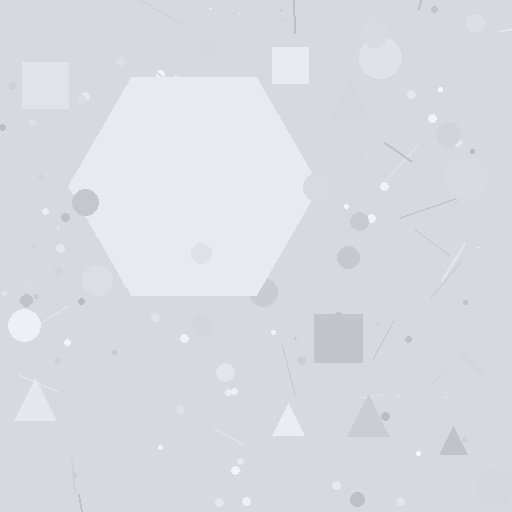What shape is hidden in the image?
A hexagon is hidden in the image.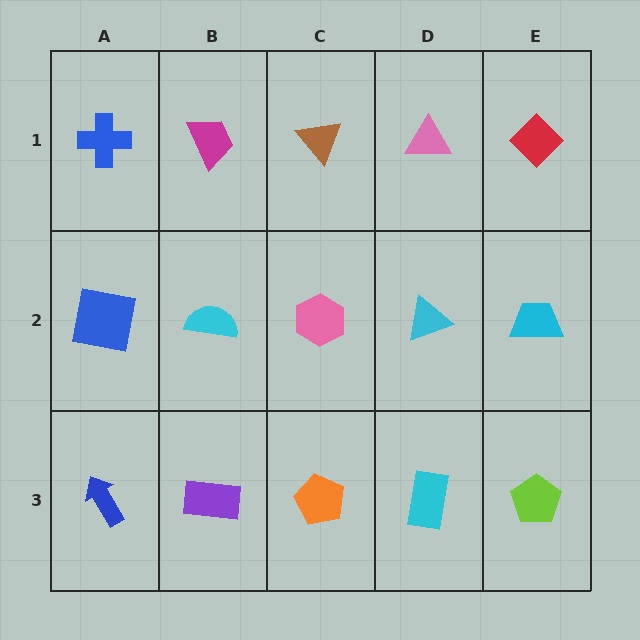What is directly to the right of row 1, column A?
A magenta trapezoid.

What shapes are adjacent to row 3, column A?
A blue square (row 2, column A), a purple rectangle (row 3, column B).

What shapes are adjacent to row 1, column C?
A pink hexagon (row 2, column C), a magenta trapezoid (row 1, column B), a pink triangle (row 1, column D).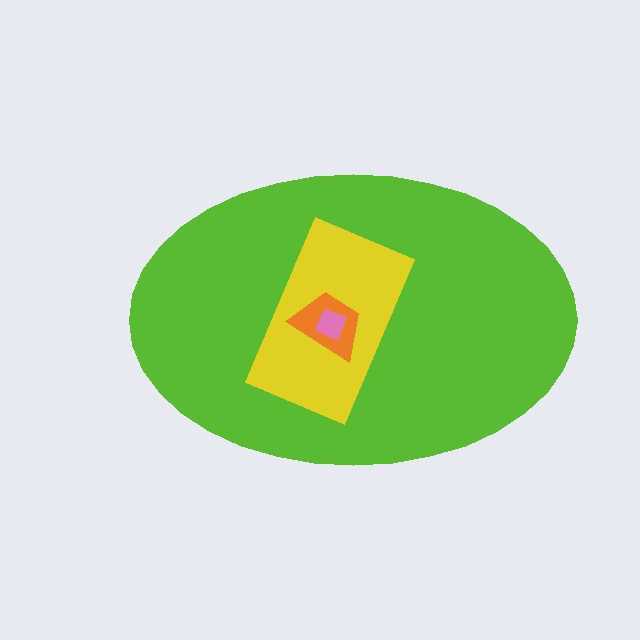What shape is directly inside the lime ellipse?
The yellow rectangle.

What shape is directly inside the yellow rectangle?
The orange trapezoid.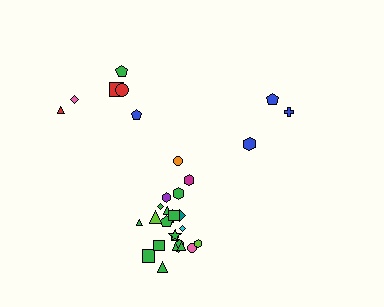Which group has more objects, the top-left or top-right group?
The top-left group.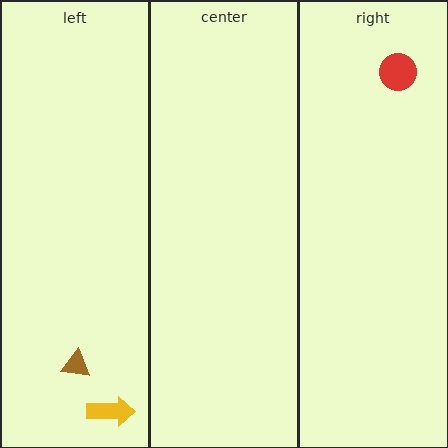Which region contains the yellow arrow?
The left region.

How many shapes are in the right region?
1.